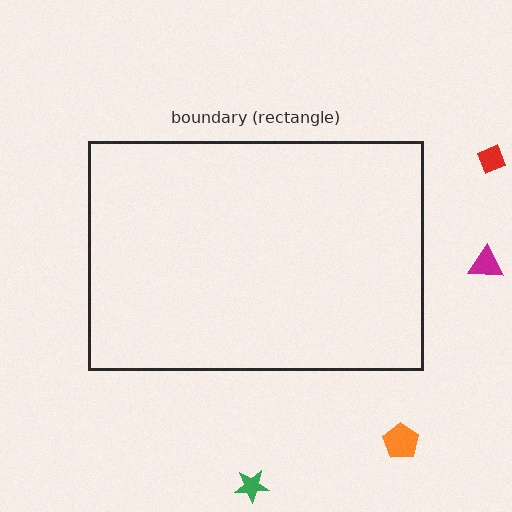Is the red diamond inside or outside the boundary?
Outside.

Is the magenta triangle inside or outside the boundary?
Outside.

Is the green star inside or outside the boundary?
Outside.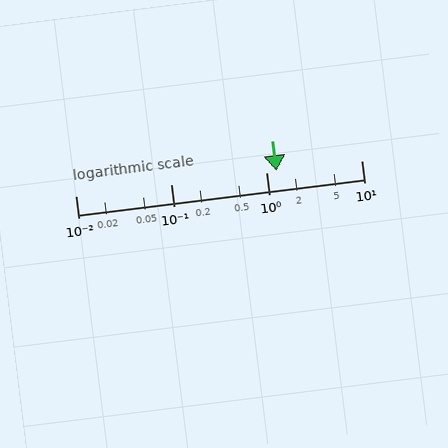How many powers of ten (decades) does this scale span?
The scale spans 3 decades, from 0.01 to 10.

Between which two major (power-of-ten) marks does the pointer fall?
The pointer is between 1 and 10.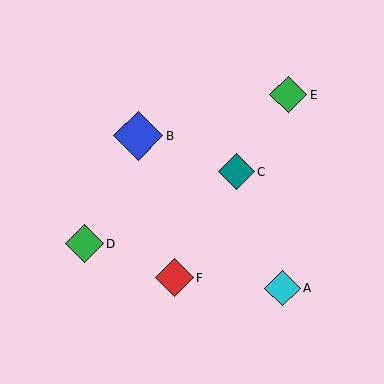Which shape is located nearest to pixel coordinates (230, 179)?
The teal diamond (labeled C) at (236, 172) is nearest to that location.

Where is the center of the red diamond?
The center of the red diamond is at (174, 278).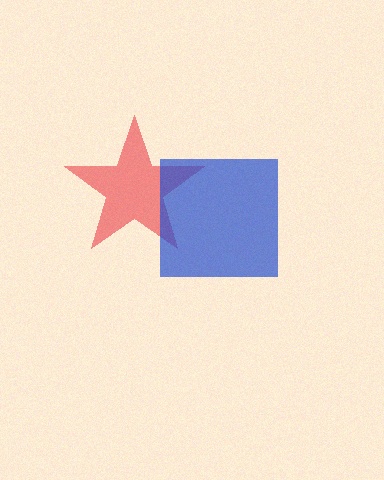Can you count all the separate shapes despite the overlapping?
Yes, there are 2 separate shapes.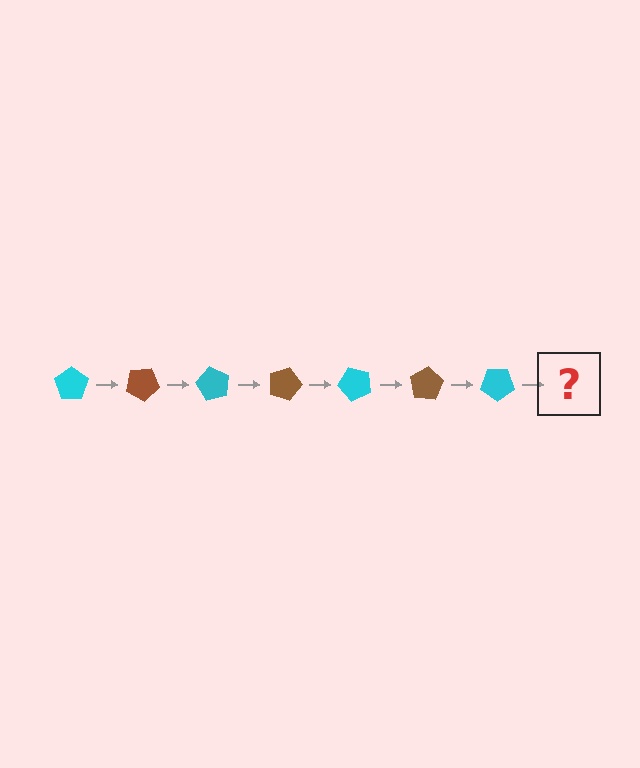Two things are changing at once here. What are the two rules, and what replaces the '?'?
The two rules are that it rotates 30 degrees each step and the color cycles through cyan and brown. The '?' should be a brown pentagon, rotated 210 degrees from the start.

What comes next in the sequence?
The next element should be a brown pentagon, rotated 210 degrees from the start.